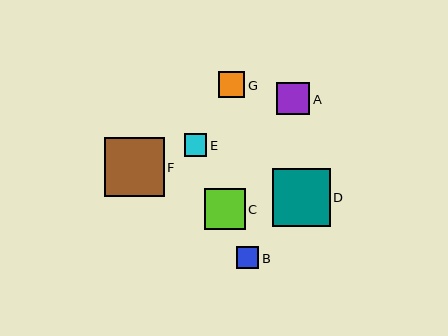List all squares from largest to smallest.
From largest to smallest: F, D, C, A, G, E, B.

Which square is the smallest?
Square B is the smallest with a size of approximately 22 pixels.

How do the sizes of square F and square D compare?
Square F and square D are approximately the same size.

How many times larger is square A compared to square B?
Square A is approximately 1.5 times the size of square B.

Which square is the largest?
Square F is the largest with a size of approximately 59 pixels.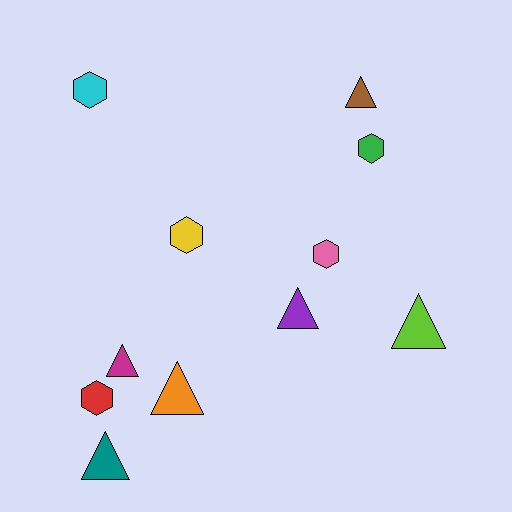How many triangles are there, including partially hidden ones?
There are 6 triangles.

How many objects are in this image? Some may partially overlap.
There are 11 objects.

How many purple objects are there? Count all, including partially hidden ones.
There is 1 purple object.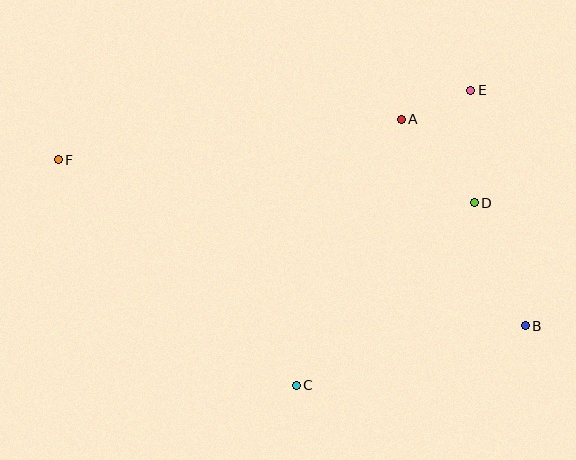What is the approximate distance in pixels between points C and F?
The distance between C and F is approximately 328 pixels.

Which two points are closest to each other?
Points A and E are closest to each other.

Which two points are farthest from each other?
Points B and F are farthest from each other.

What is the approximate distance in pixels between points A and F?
The distance between A and F is approximately 346 pixels.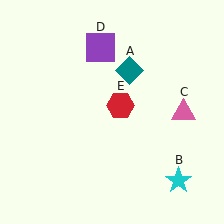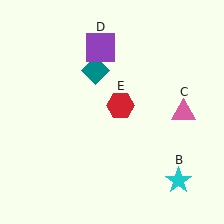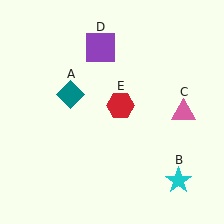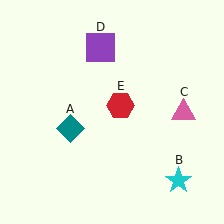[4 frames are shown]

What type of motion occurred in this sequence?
The teal diamond (object A) rotated counterclockwise around the center of the scene.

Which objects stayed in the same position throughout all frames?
Cyan star (object B) and pink triangle (object C) and purple square (object D) and red hexagon (object E) remained stationary.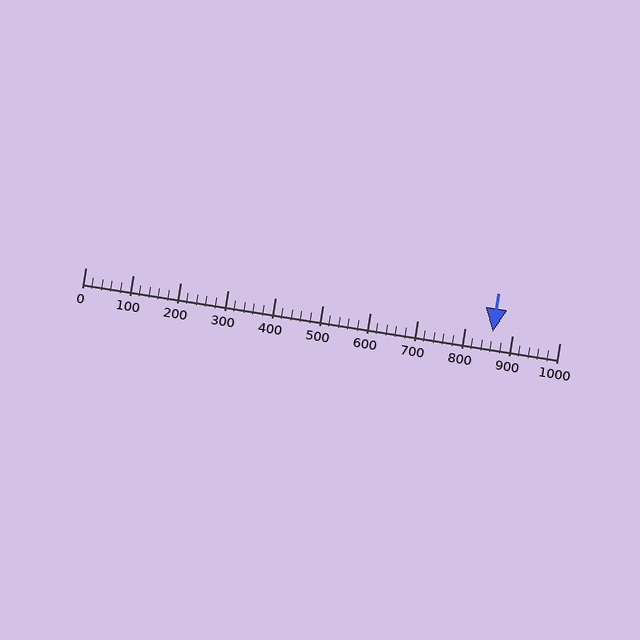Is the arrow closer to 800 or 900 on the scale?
The arrow is closer to 900.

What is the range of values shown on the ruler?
The ruler shows values from 0 to 1000.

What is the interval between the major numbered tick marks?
The major tick marks are spaced 100 units apart.